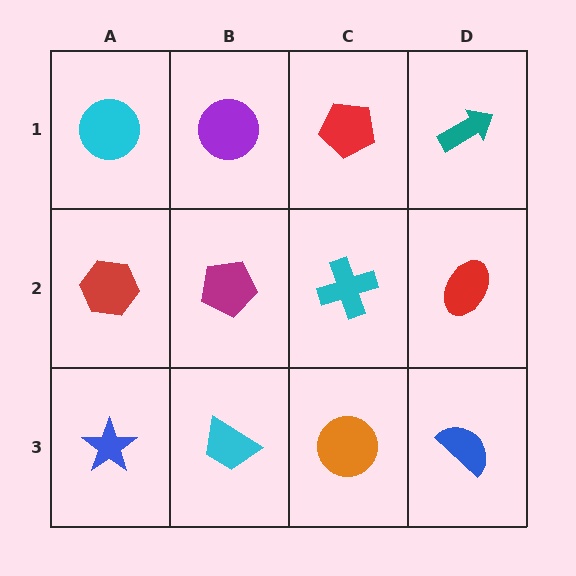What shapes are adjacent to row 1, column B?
A magenta pentagon (row 2, column B), a cyan circle (row 1, column A), a red pentagon (row 1, column C).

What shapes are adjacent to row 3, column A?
A red hexagon (row 2, column A), a cyan trapezoid (row 3, column B).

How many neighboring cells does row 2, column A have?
3.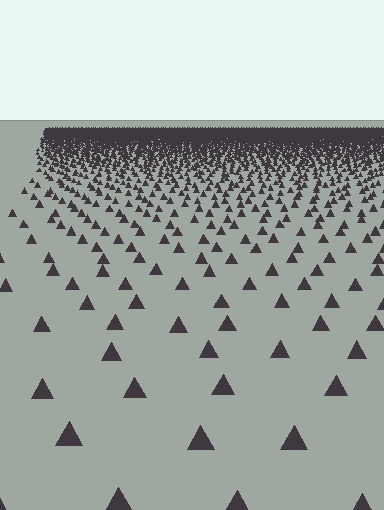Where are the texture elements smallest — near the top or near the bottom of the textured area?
Near the top.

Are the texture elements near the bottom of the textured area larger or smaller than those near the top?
Larger. Near the bottom, elements are closer to the viewer and appear at a bigger on-screen size.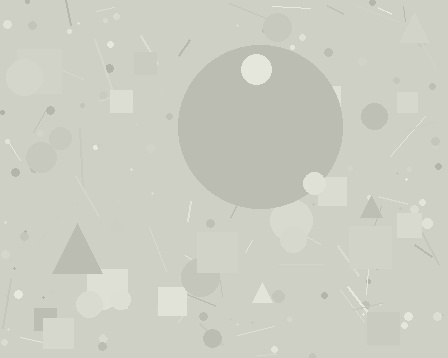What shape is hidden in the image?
A circle is hidden in the image.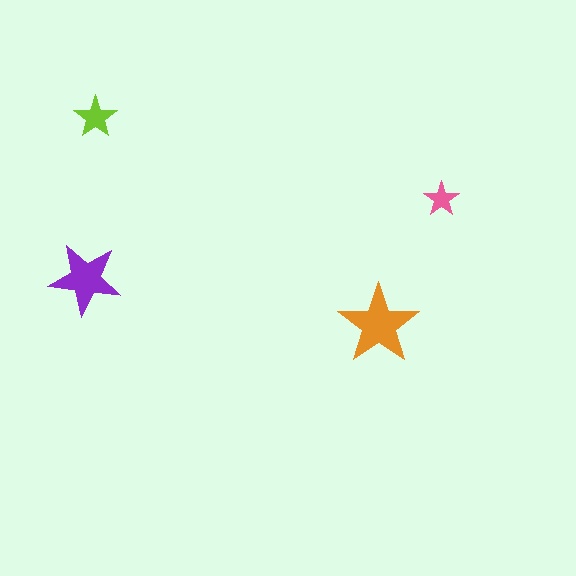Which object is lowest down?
The orange star is bottommost.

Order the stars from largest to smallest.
the orange one, the purple one, the lime one, the pink one.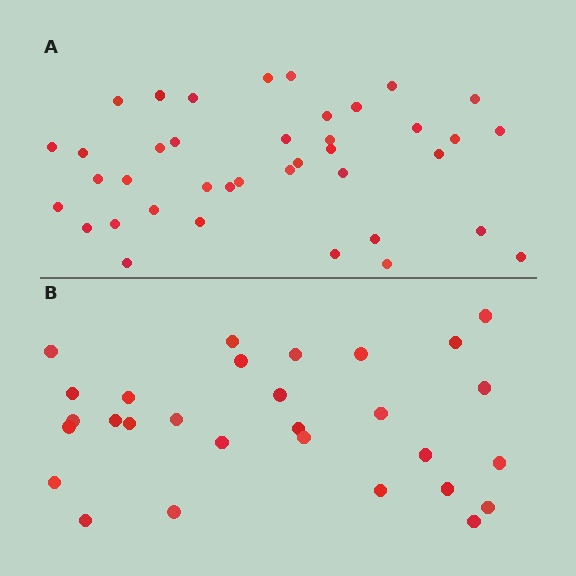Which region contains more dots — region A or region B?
Region A (the top region) has more dots.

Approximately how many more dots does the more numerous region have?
Region A has roughly 10 or so more dots than region B.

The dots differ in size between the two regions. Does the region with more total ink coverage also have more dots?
No. Region B has more total ink coverage because its dots are larger, but region A actually contains more individual dots. Total area can be misleading — the number of items is what matters here.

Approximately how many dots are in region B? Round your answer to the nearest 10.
About 30 dots. (The exact count is 29, which rounds to 30.)